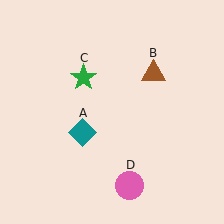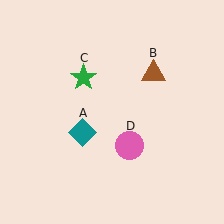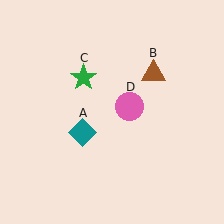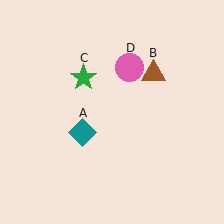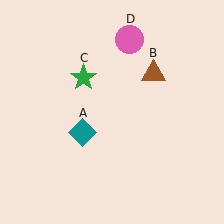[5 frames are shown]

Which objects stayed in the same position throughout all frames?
Teal diamond (object A) and brown triangle (object B) and green star (object C) remained stationary.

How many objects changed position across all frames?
1 object changed position: pink circle (object D).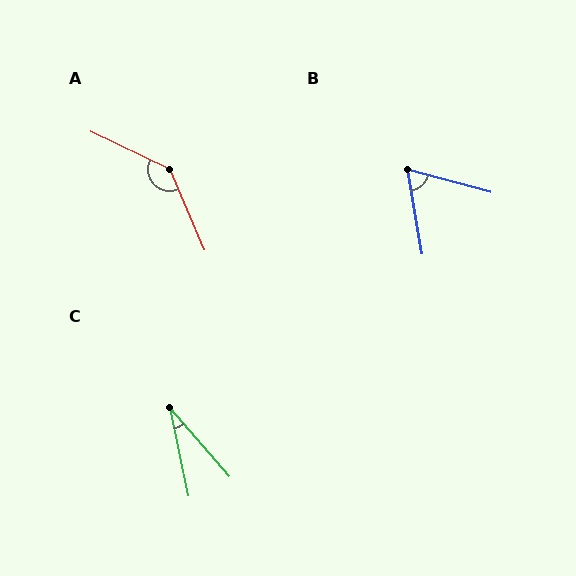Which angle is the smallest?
C, at approximately 29 degrees.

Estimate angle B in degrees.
Approximately 65 degrees.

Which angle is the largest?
A, at approximately 139 degrees.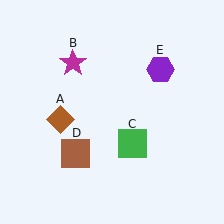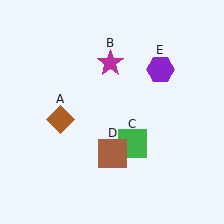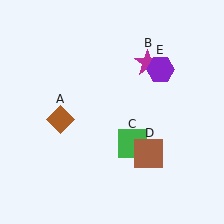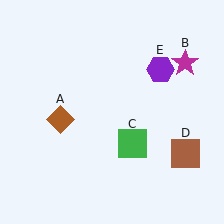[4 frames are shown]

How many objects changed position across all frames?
2 objects changed position: magenta star (object B), brown square (object D).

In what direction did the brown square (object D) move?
The brown square (object D) moved right.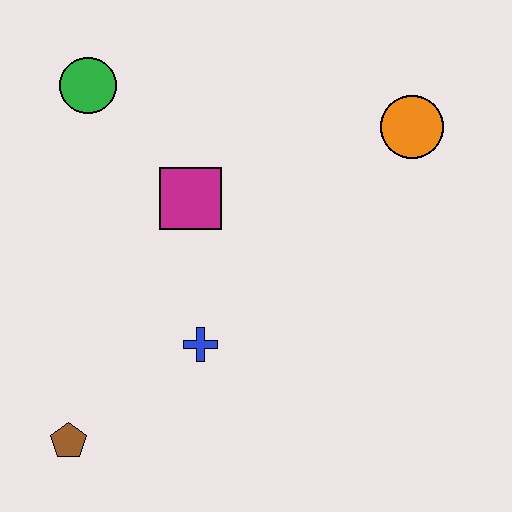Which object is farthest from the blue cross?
The orange circle is farthest from the blue cross.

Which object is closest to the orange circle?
The magenta square is closest to the orange circle.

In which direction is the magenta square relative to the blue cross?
The magenta square is above the blue cross.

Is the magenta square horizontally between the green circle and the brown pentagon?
No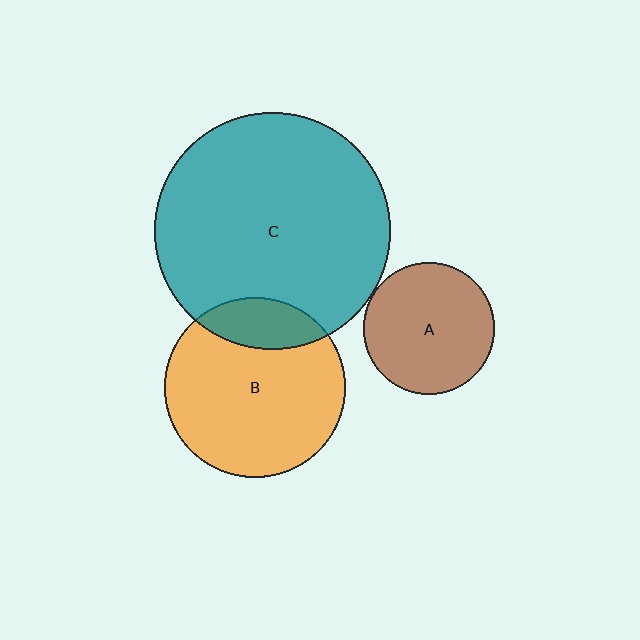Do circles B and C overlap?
Yes.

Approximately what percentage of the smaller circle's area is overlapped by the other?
Approximately 20%.